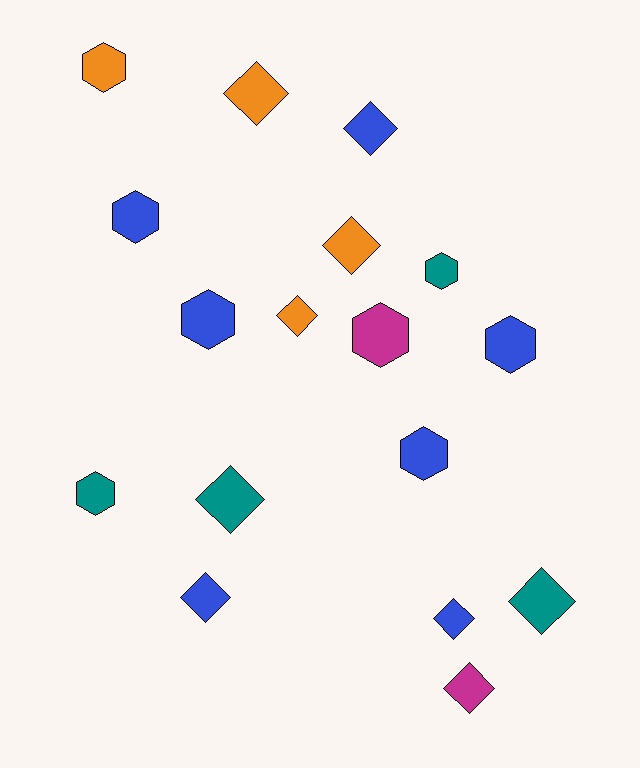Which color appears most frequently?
Blue, with 7 objects.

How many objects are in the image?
There are 17 objects.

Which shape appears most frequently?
Diamond, with 9 objects.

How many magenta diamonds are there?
There is 1 magenta diamond.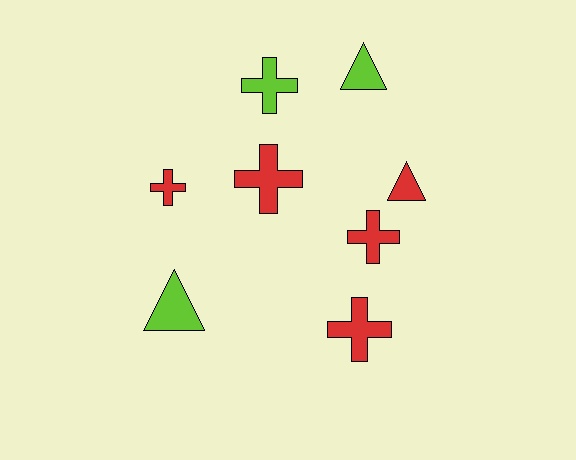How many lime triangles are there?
There are 2 lime triangles.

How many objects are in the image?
There are 8 objects.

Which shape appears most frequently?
Cross, with 5 objects.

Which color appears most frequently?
Red, with 5 objects.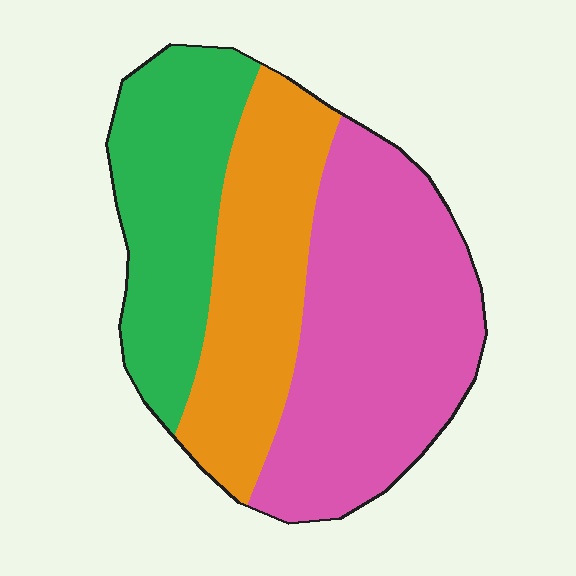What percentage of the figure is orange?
Orange takes up about one quarter (1/4) of the figure.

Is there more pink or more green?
Pink.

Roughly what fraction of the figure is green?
Green takes up between a quarter and a half of the figure.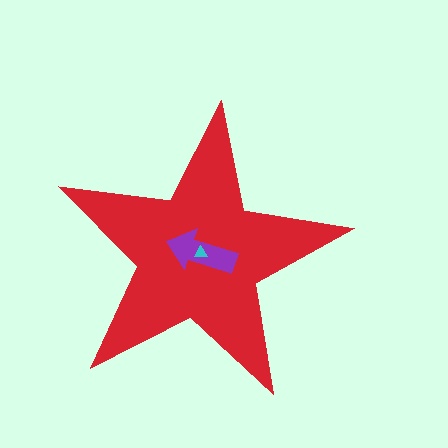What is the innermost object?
The cyan triangle.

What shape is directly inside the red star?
The purple arrow.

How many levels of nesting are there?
3.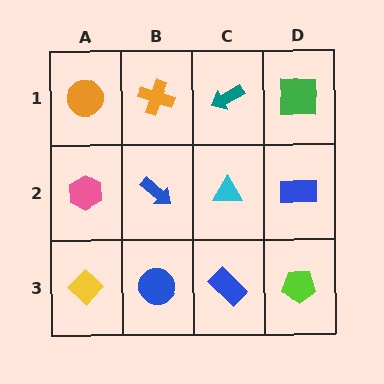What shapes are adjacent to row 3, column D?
A blue rectangle (row 2, column D), a blue rectangle (row 3, column C).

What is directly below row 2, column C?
A blue rectangle.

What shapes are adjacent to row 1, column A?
A pink hexagon (row 2, column A), an orange cross (row 1, column B).